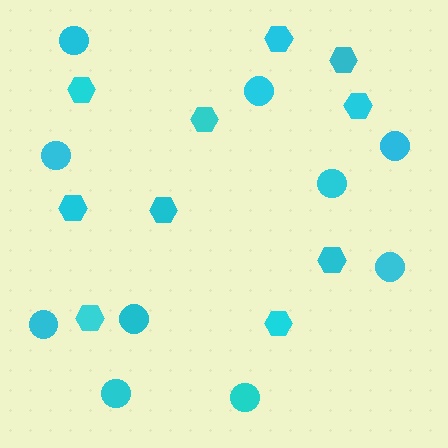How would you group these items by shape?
There are 2 groups: one group of hexagons (10) and one group of circles (10).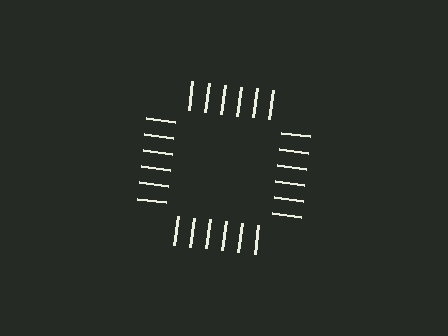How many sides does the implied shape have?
4 sides — the line-ends trace a square.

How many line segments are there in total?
24 — 6 along each of the 4 edges.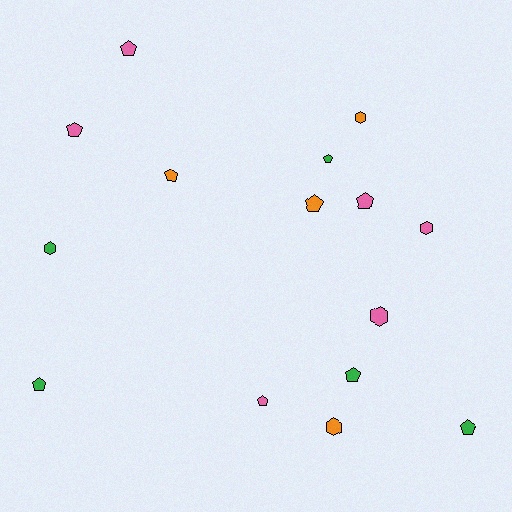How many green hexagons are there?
There is 1 green hexagon.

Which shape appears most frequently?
Pentagon, with 10 objects.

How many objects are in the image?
There are 15 objects.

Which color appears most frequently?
Pink, with 6 objects.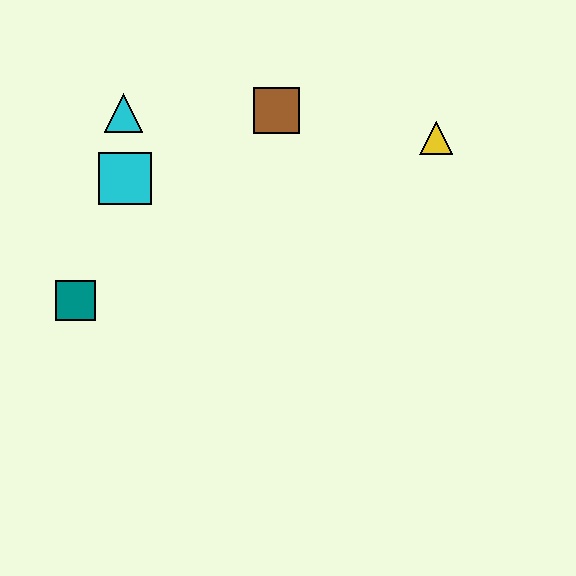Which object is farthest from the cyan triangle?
The yellow triangle is farthest from the cyan triangle.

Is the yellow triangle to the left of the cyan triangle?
No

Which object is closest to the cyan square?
The cyan triangle is closest to the cyan square.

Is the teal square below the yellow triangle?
Yes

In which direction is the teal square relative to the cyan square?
The teal square is below the cyan square.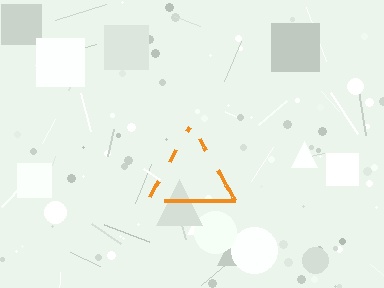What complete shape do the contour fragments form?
The contour fragments form a triangle.